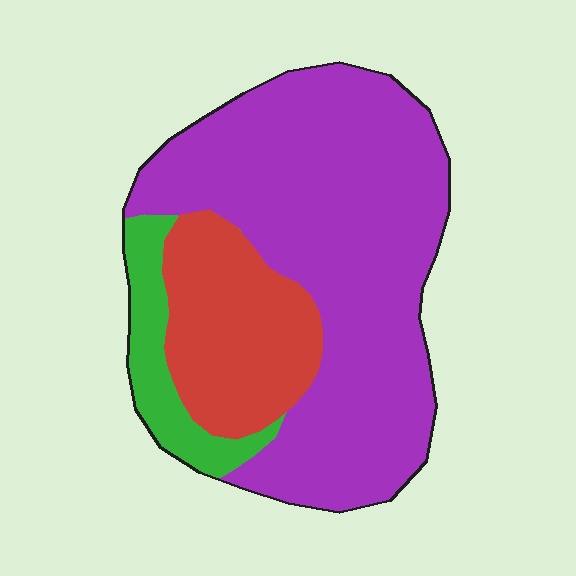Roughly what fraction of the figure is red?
Red covers 22% of the figure.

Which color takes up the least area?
Green, at roughly 10%.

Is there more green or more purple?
Purple.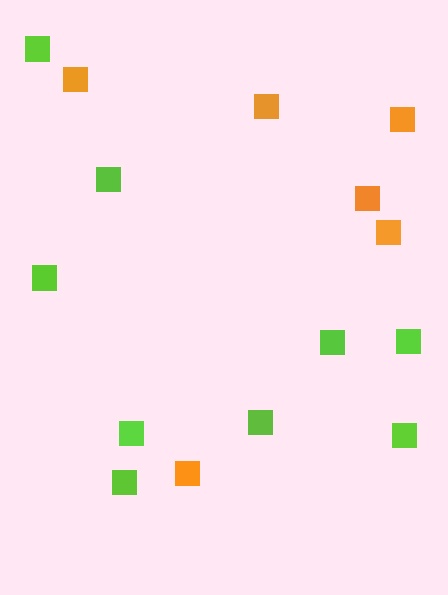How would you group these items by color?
There are 2 groups: one group of orange squares (6) and one group of lime squares (9).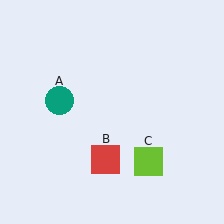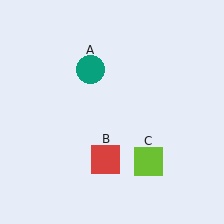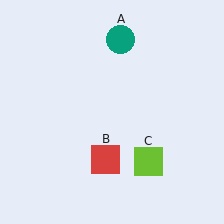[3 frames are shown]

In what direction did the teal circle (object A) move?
The teal circle (object A) moved up and to the right.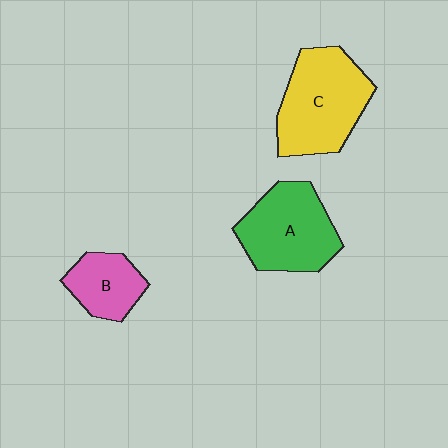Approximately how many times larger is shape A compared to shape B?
Approximately 1.7 times.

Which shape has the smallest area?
Shape B (pink).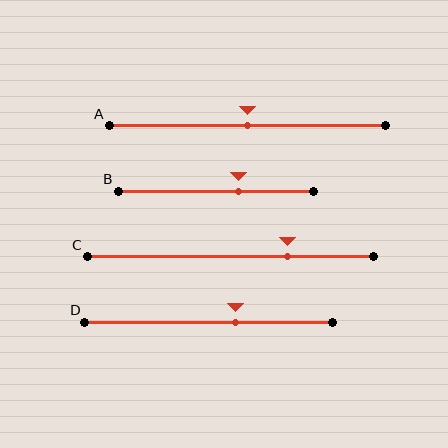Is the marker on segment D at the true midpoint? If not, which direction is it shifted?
No, the marker on segment D is shifted to the right by about 11% of the segment length.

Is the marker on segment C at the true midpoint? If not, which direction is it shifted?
No, the marker on segment C is shifted to the right by about 20% of the segment length.